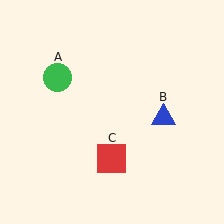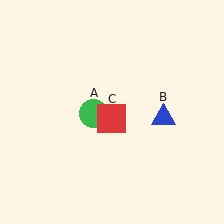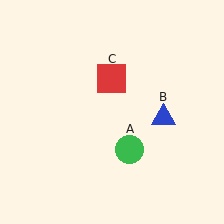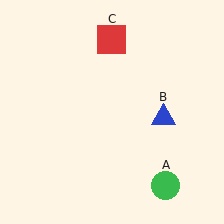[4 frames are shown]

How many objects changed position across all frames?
2 objects changed position: green circle (object A), red square (object C).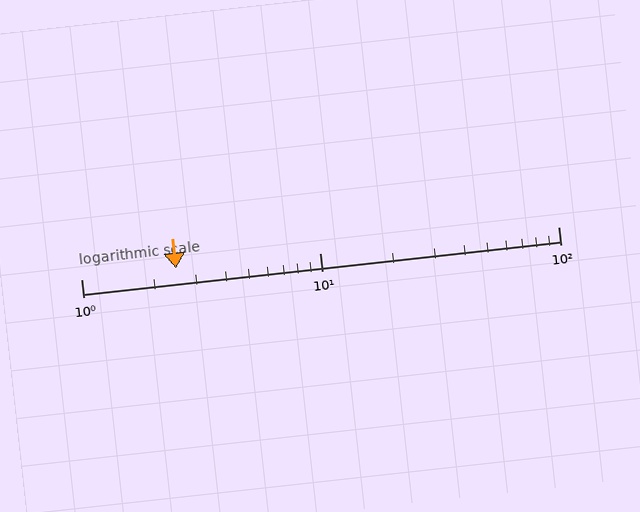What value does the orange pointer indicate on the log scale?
The pointer indicates approximately 2.5.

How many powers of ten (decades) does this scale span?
The scale spans 2 decades, from 1 to 100.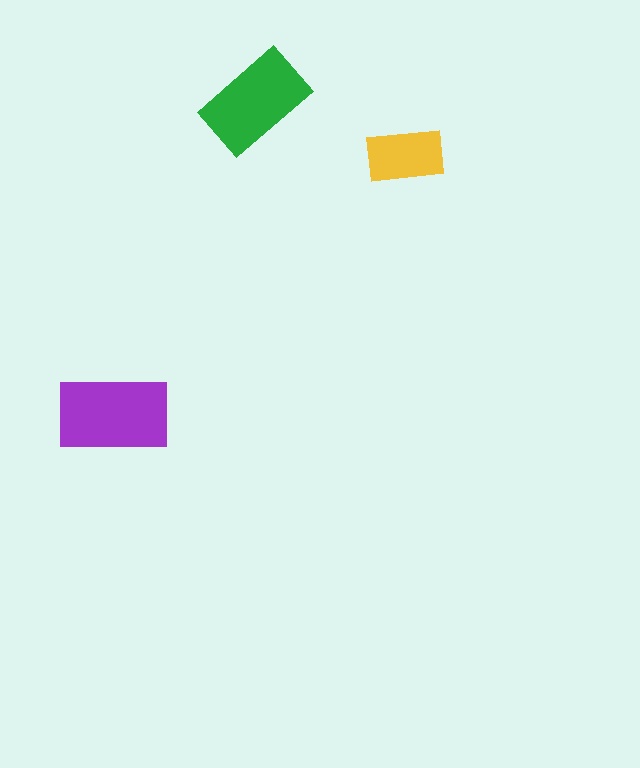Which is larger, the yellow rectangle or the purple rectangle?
The purple one.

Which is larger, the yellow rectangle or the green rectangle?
The green one.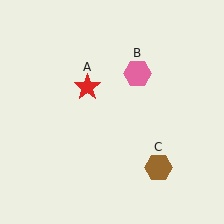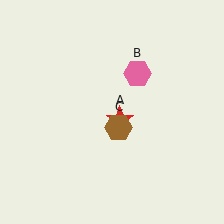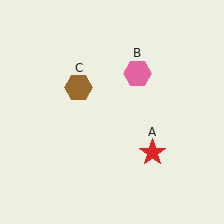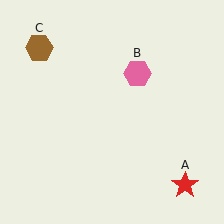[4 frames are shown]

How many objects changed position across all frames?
2 objects changed position: red star (object A), brown hexagon (object C).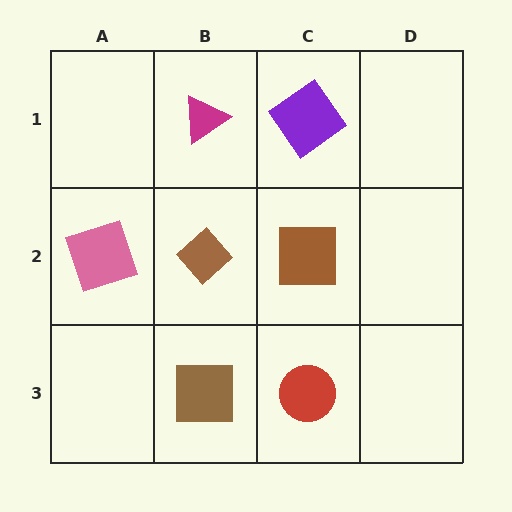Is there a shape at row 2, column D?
No, that cell is empty.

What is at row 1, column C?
A purple diamond.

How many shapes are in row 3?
2 shapes.